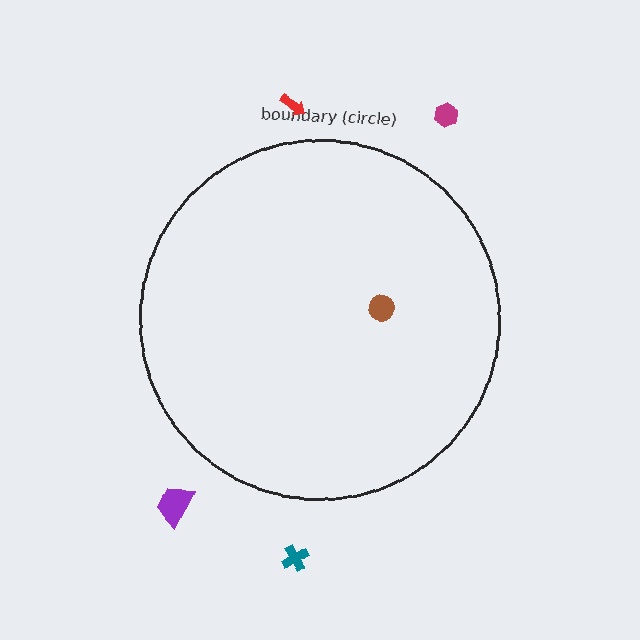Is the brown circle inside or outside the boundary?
Inside.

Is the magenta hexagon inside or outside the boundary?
Outside.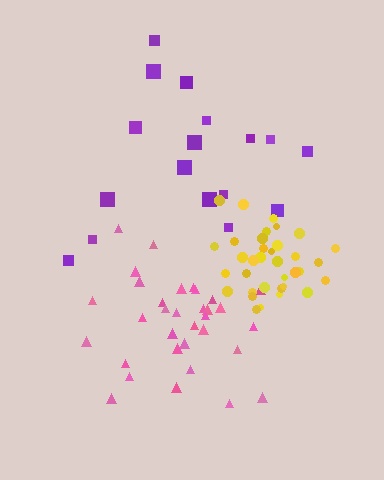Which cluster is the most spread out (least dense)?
Purple.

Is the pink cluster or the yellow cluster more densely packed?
Yellow.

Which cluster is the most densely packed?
Yellow.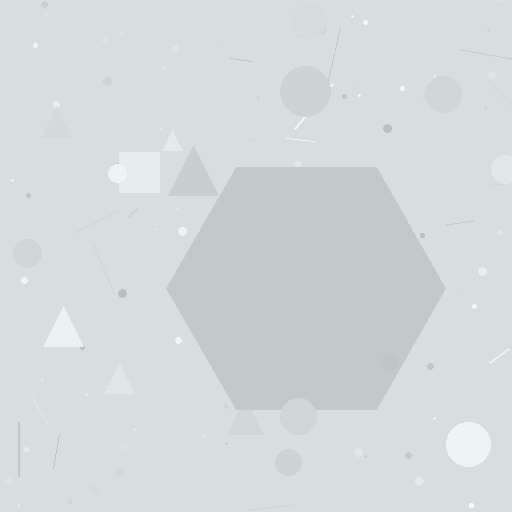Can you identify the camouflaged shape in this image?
The camouflaged shape is a hexagon.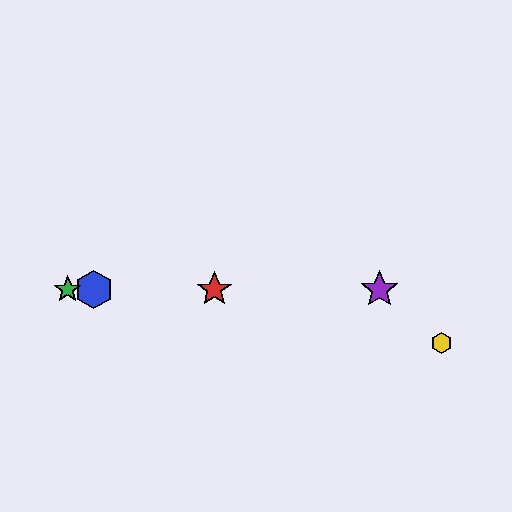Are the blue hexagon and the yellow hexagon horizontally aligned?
No, the blue hexagon is at y≈289 and the yellow hexagon is at y≈343.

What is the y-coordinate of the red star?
The red star is at y≈289.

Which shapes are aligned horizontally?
The red star, the blue hexagon, the green star, the purple star are aligned horizontally.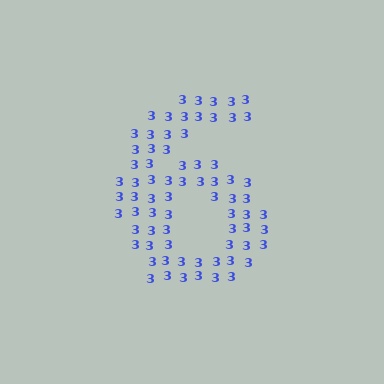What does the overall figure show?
The overall figure shows the digit 6.